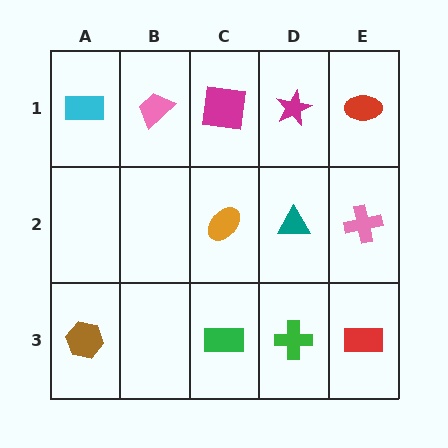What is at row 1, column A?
A cyan rectangle.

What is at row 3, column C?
A green rectangle.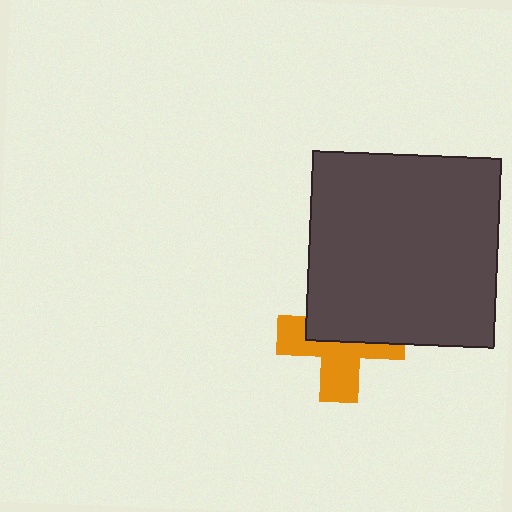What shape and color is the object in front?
The object in front is a dark gray square.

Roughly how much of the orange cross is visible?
About half of it is visible (roughly 50%).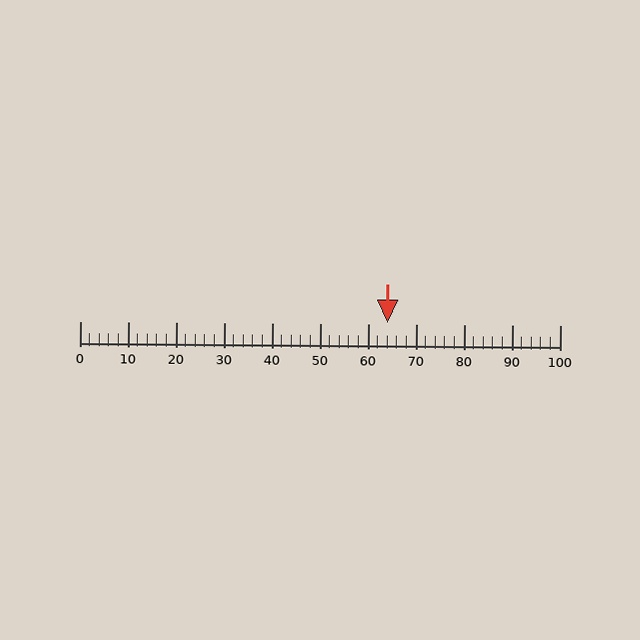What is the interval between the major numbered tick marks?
The major tick marks are spaced 10 units apart.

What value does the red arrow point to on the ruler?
The red arrow points to approximately 64.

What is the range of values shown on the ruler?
The ruler shows values from 0 to 100.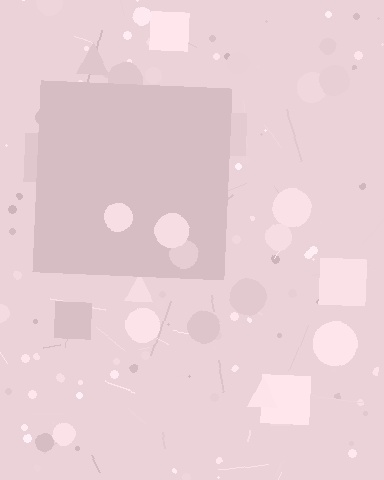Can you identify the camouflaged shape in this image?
The camouflaged shape is a square.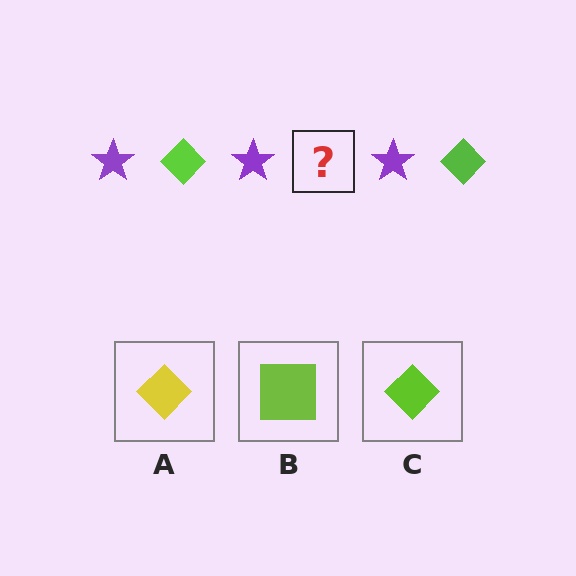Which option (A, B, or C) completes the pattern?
C.